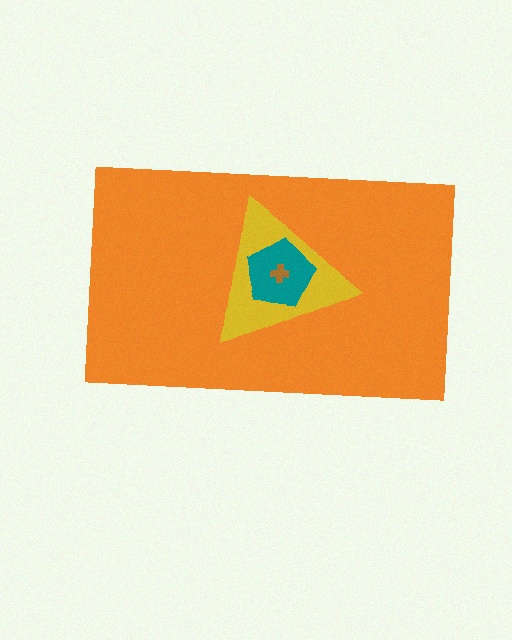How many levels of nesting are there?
4.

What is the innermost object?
The brown cross.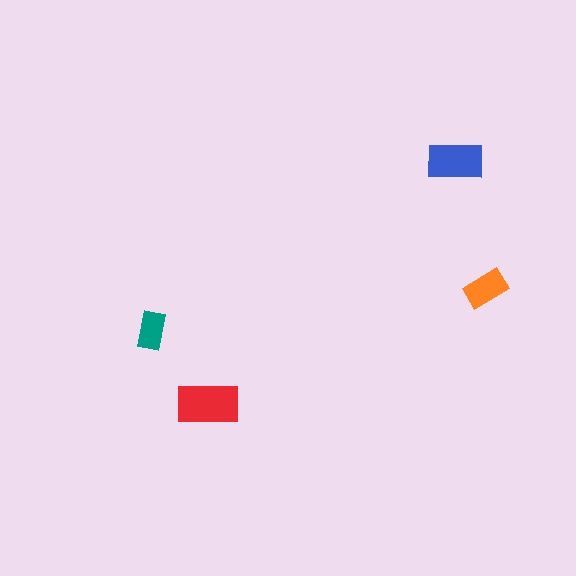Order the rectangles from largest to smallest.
the red one, the blue one, the orange one, the teal one.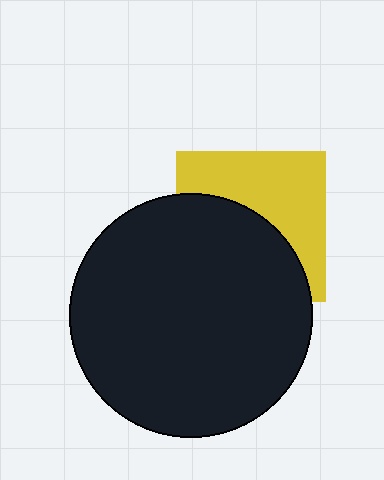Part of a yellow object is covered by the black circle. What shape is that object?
It is a square.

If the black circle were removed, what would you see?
You would see the complete yellow square.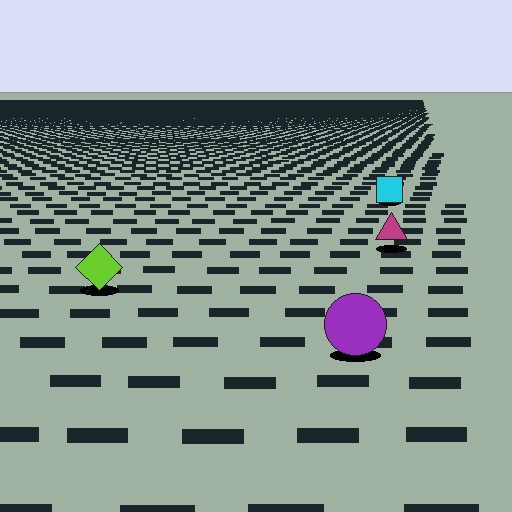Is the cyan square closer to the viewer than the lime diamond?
No. The lime diamond is closer — you can tell from the texture gradient: the ground texture is coarser near it.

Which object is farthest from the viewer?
The cyan square is farthest from the viewer. It appears smaller and the ground texture around it is denser.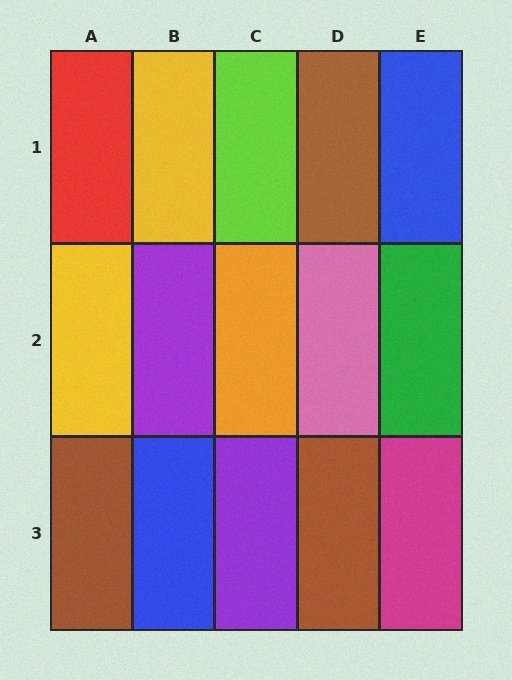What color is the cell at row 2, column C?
Orange.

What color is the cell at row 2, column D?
Pink.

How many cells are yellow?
2 cells are yellow.